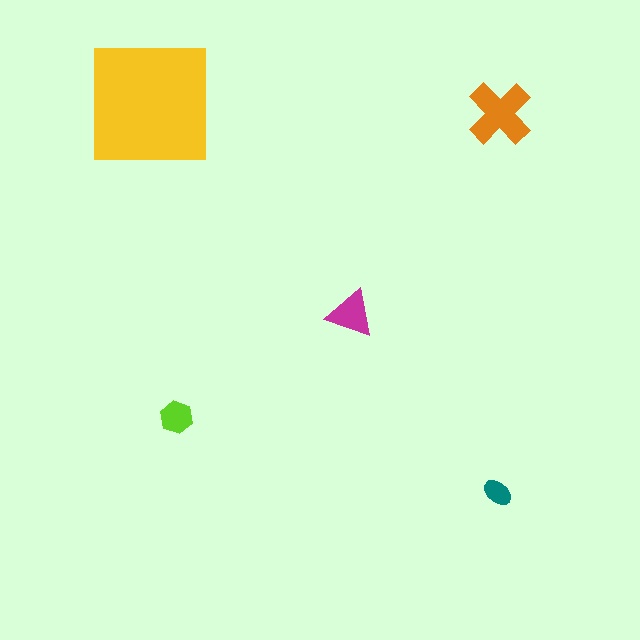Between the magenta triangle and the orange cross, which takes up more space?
The orange cross.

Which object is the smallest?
The teal ellipse.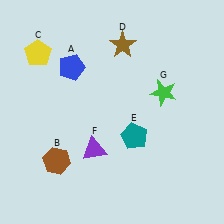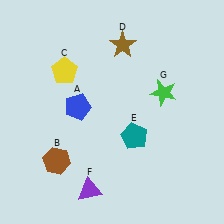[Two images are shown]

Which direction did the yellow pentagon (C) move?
The yellow pentagon (C) moved right.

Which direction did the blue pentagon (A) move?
The blue pentagon (A) moved down.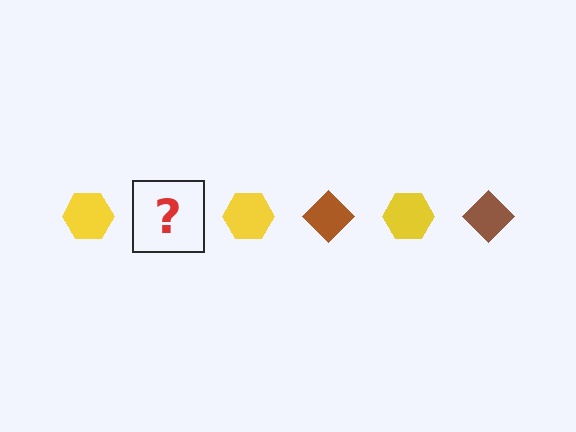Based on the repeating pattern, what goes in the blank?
The blank should be a brown diamond.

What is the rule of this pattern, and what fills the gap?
The rule is that the pattern alternates between yellow hexagon and brown diamond. The gap should be filled with a brown diamond.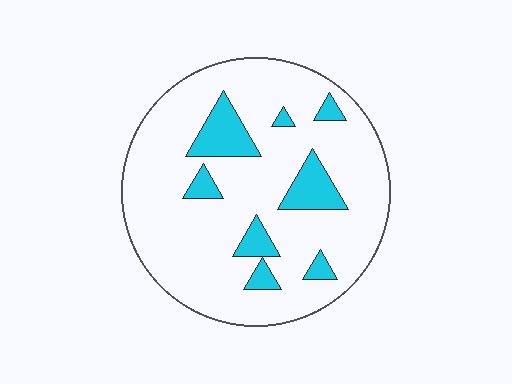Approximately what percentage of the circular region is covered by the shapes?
Approximately 15%.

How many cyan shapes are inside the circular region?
8.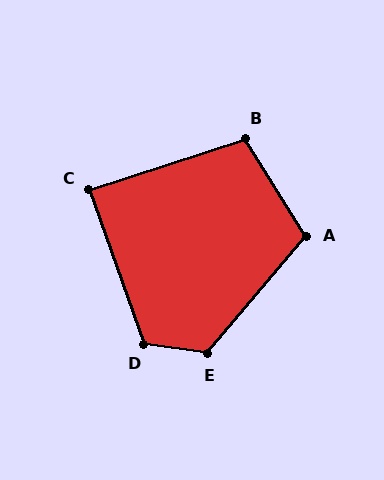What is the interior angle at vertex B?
Approximately 104 degrees (obtuse).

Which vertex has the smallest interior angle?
C, at approximately 89 degrees.